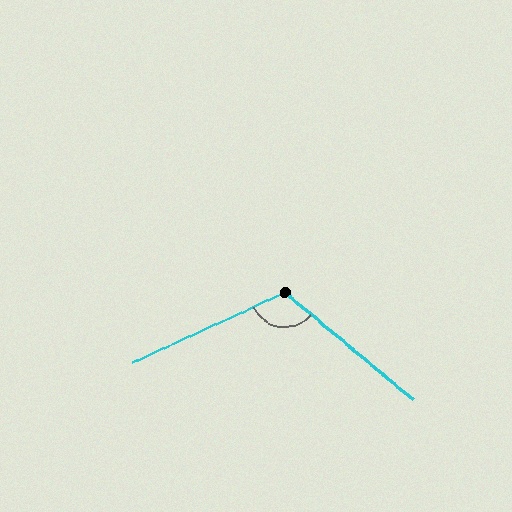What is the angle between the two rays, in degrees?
Approximately 115 degrees.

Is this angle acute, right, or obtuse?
It is obtuse.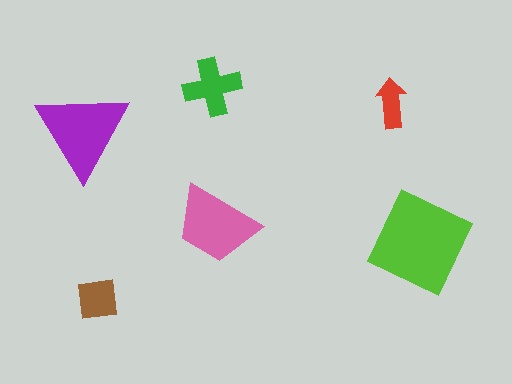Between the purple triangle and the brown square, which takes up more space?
The purple triangle.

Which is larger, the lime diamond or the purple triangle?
The lime diamond.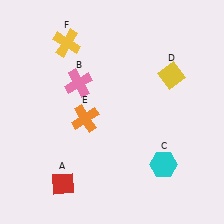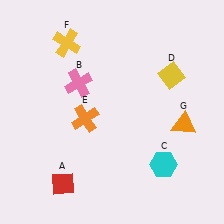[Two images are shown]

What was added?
An orange triangle (G) was added in Image 2.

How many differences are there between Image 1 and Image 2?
There is 1 difference between the two images.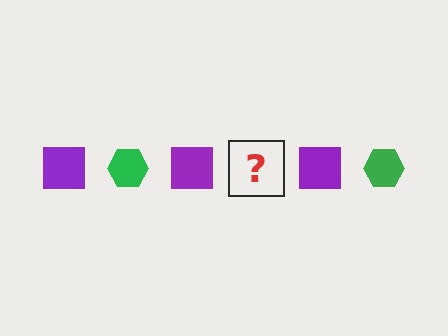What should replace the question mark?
The question mark should be replaced with a green hexagon.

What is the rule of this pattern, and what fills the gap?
The rule is that the pattern alternates between purple square and green hexagon. The gap should be filled with a green hexagon.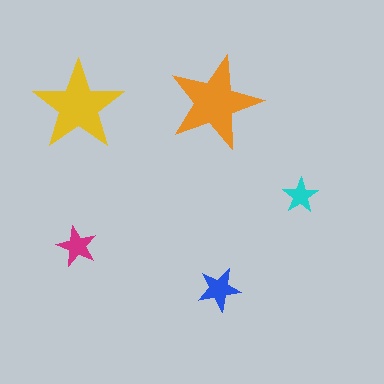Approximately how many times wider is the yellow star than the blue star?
About 2 times wider.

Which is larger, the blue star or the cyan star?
The blue one.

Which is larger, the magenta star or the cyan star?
The magenta one.